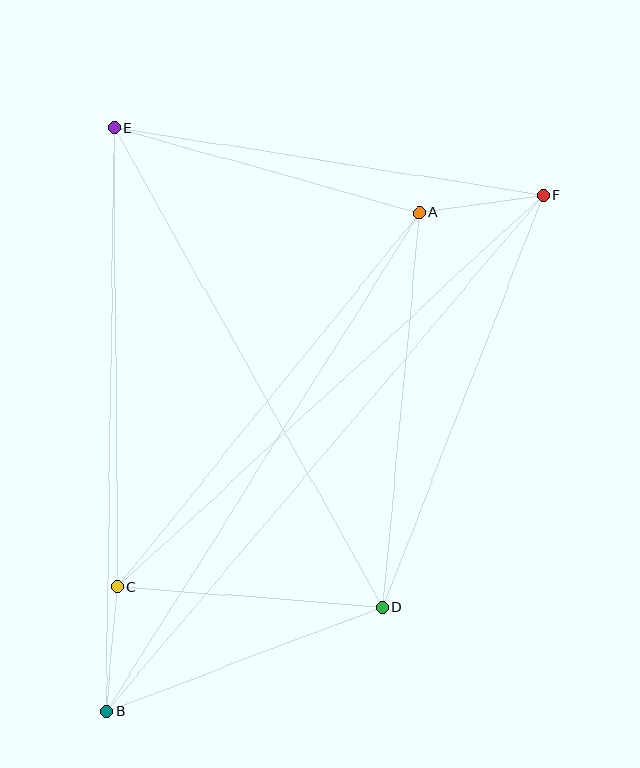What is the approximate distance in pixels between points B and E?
The distance between B and E is approximately 584 pixels.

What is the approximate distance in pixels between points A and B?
The distance between A and B is approximately 589 pixels.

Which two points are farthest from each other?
Points B and F are farthest from each other.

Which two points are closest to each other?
Points A and F are closest to each other.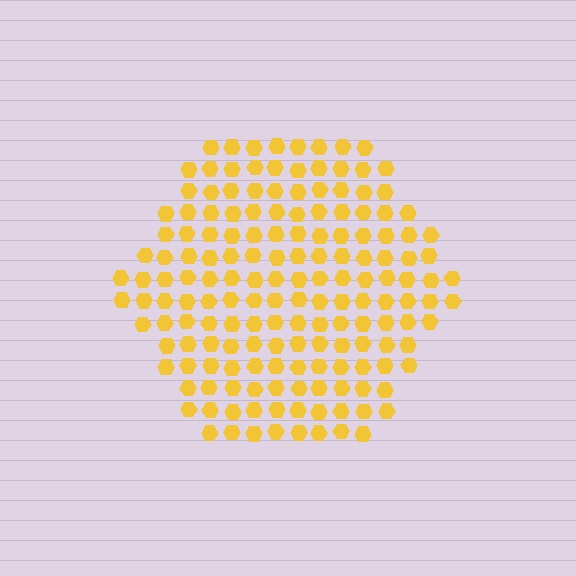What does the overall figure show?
The overall figure shows a hexagon.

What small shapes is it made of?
It is made of small hexagons.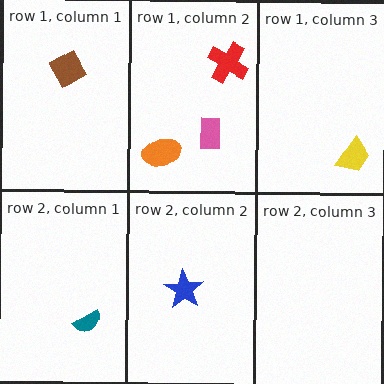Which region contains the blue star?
The row 2, column 2 region.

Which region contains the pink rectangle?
The row 1, column 2 region.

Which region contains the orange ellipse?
The row 1, column 2 region.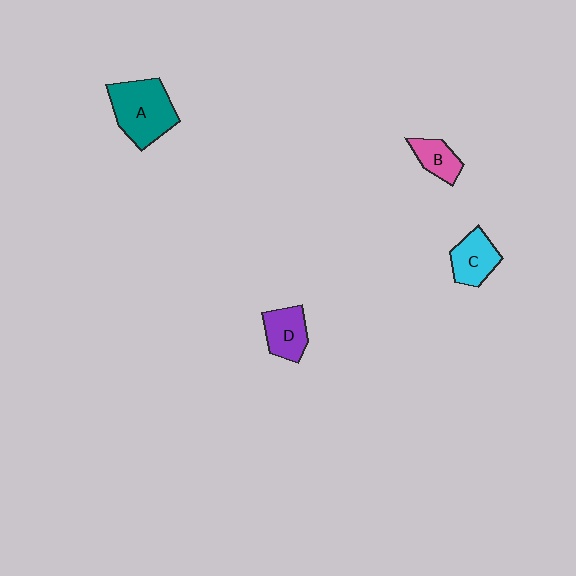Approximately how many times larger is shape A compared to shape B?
Approximately 2.3 times.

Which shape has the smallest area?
Shape B (pink).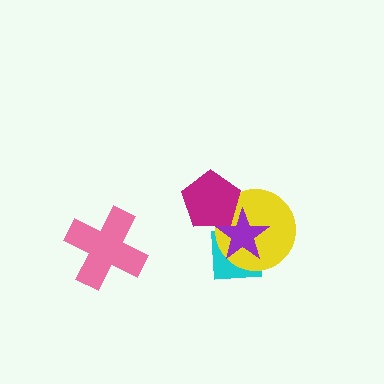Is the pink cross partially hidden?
No, no other shape covers it.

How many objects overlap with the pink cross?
0 objects overlap with the pink cross.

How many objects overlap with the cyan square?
2 objects overlap with the cyan square.